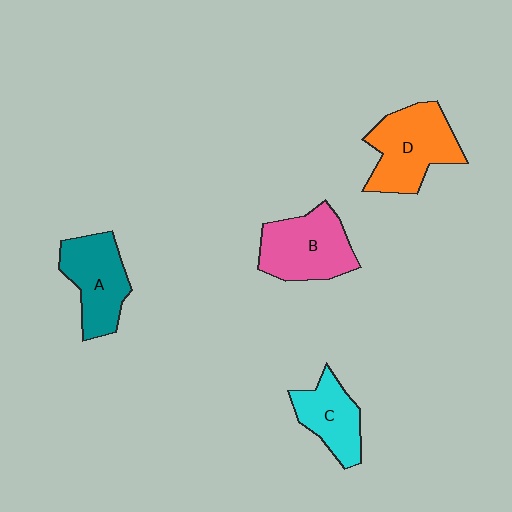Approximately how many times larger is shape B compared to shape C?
Approximately 1.4 times.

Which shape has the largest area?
Shape D (orange).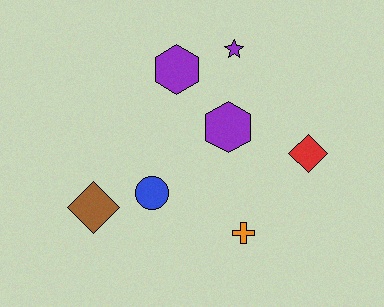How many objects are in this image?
There are 7 objects.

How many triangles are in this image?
There are no triangles.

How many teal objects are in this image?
There are no teal objects.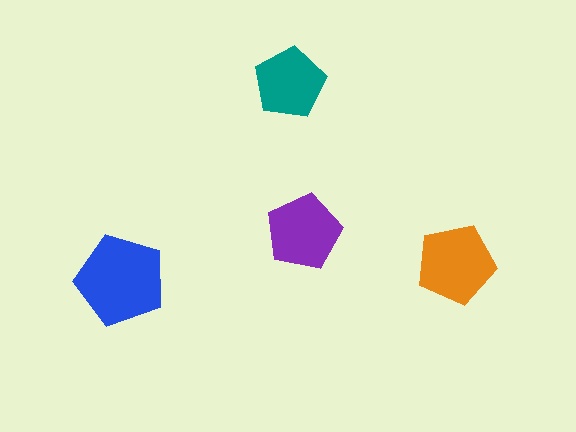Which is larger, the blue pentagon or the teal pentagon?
The blue one.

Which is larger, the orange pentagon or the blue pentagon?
The blue one.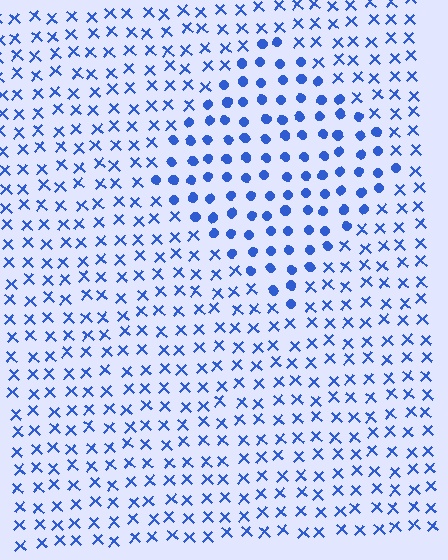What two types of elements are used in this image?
The image uses circles inside the diamond region and X marks outside it.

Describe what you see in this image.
The image is filled with small blue elements arranged in a uniform grid. A diamond-shaped region contains circles, while the surrounding area contains X marks. The boundary is defined purely by the change in element shape.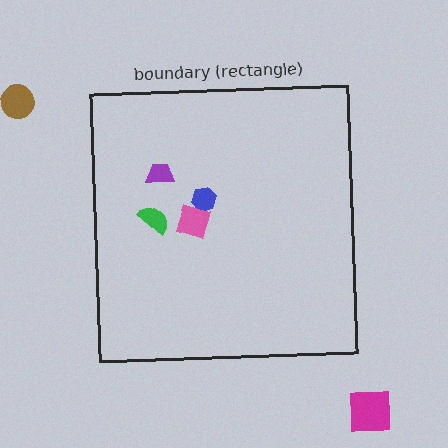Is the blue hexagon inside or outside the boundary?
Inside.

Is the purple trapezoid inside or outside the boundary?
Inside.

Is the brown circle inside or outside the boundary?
Outside.